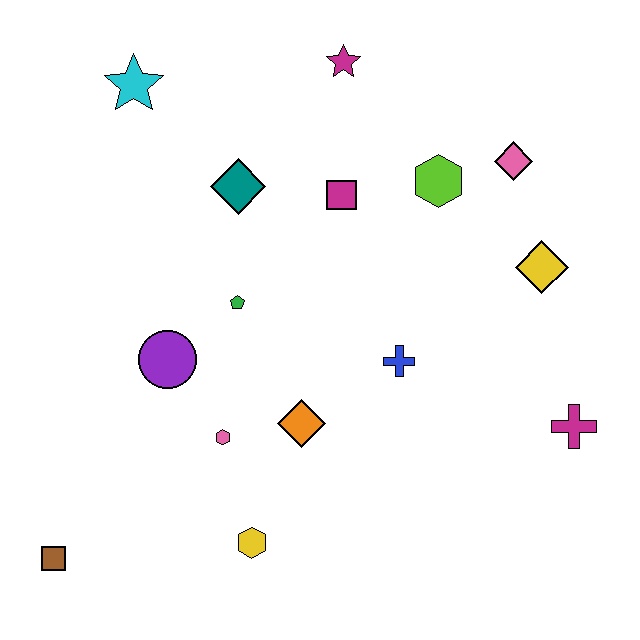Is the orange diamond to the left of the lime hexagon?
Yes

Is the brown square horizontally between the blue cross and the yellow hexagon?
No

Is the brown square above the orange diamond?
No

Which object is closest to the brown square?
The yellow hexagon is closest to the brown square.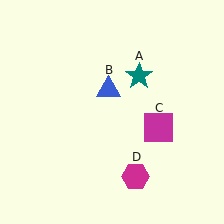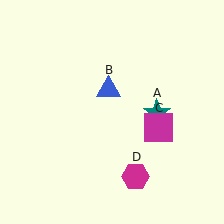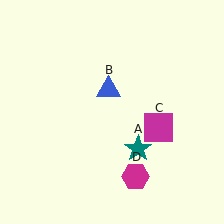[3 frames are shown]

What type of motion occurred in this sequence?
The teal star (object A) rotated clockwise around the center of the scene.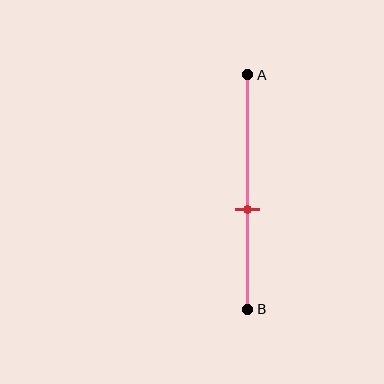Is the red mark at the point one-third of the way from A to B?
No, the mark is at about 60% from A, not at the 33% one-third point.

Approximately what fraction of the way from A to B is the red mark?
The red mark is approximately 60% of the way from A to B.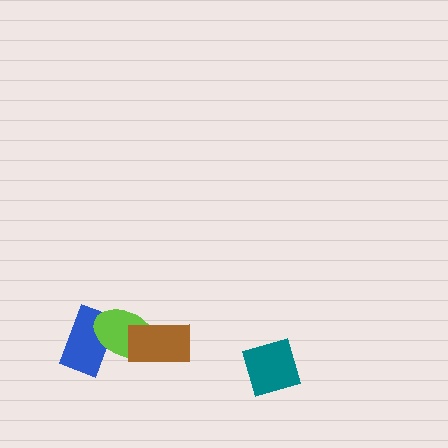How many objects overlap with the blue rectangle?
1 object overlaps with the blue rectangle.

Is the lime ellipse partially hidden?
Yes, it is partially covered by another shape.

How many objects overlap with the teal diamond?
0 objects overlap with the teal diamond.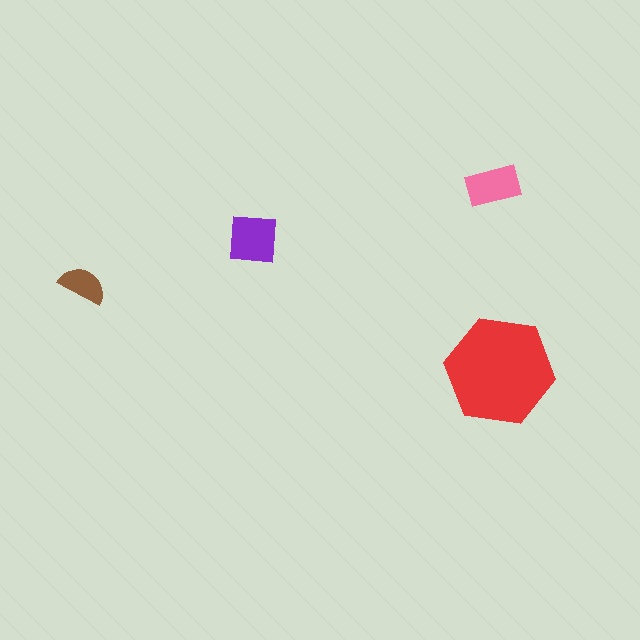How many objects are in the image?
There are 4 objects in the image.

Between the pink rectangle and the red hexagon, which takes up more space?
The red hexagon.